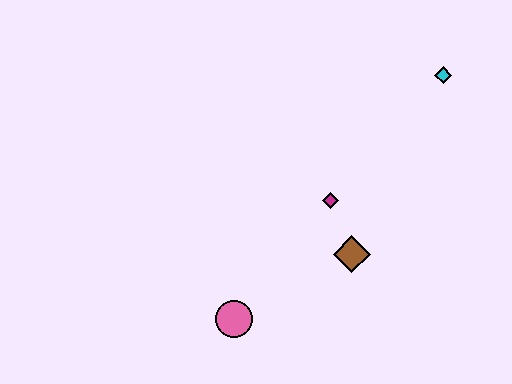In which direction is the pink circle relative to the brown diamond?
The pink circle is to the left of the brown diamond.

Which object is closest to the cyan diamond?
The magenta diamond is closest to the cyan diamond.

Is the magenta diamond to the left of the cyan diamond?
Yes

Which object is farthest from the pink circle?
The cyan diamond is farthest from the pink circle.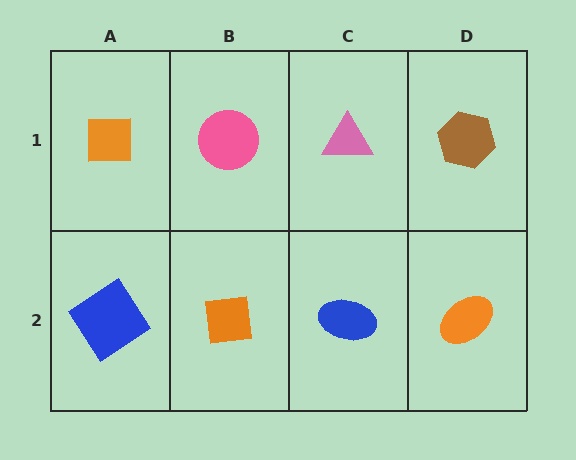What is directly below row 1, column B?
An orange square.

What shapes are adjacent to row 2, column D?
A brown hexagon (row 1, column D), a blue ellipse (row 2, column C).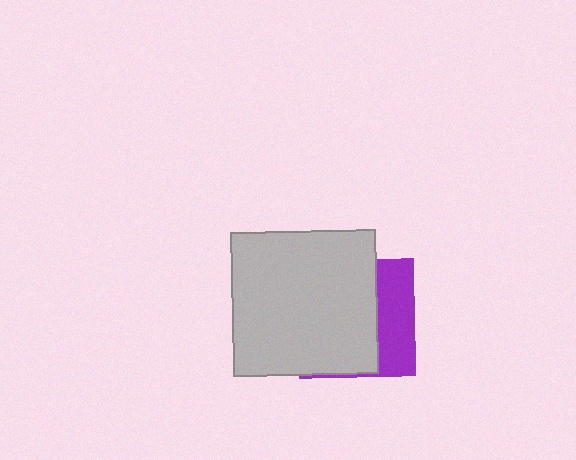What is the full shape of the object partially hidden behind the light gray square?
The partially hidden object is a purple square.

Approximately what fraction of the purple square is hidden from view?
Roughly 65% of the purple square is hidden behind the light gray square.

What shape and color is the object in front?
The object in front is a light gray square.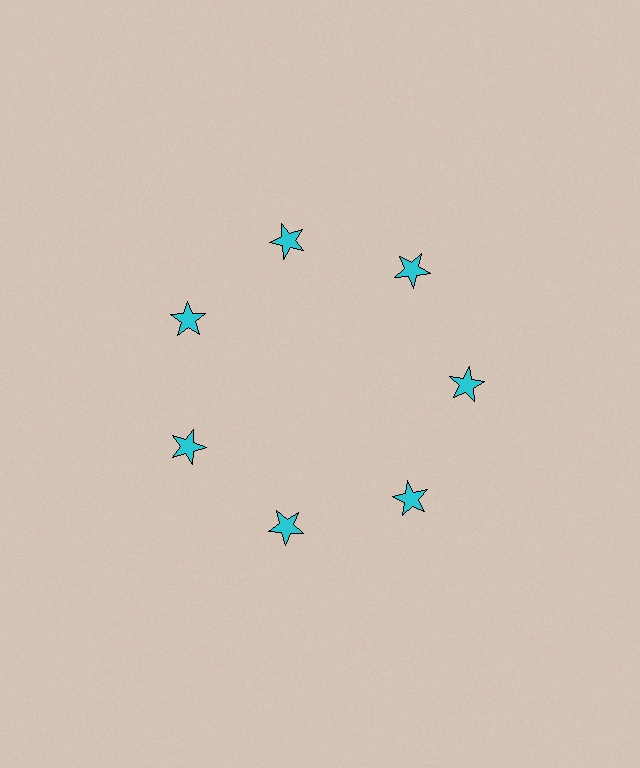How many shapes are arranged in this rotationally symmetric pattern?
There are 7 shapes, arranged in 7 groups of 1.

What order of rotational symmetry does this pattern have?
This pattern has 7-fold rotational symmetry.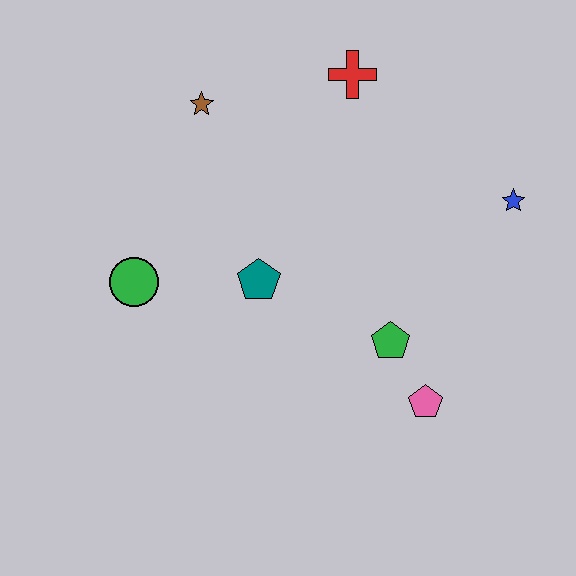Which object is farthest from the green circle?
The blue star is farthest from the green circle.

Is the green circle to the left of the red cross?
Yes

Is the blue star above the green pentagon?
Yes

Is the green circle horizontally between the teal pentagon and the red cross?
No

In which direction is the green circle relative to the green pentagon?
The green circle is to the left of the green pentagon.